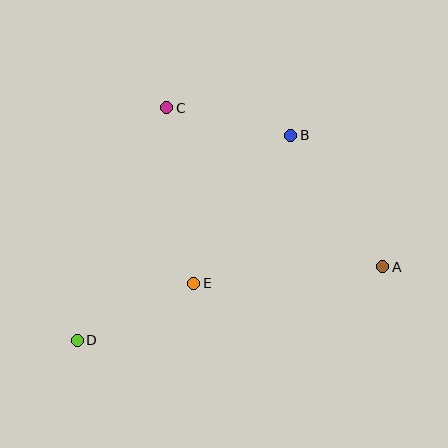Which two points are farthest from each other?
Points A and D are farthest from each other.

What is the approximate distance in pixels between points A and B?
The distance between A and B is approximately 160 pixels.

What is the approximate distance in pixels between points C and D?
The distance between C and D is approximately 249 pixels.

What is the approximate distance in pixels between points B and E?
The distance between B and E is approximately 177 pixels.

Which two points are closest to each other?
Points B and C are closest to each other.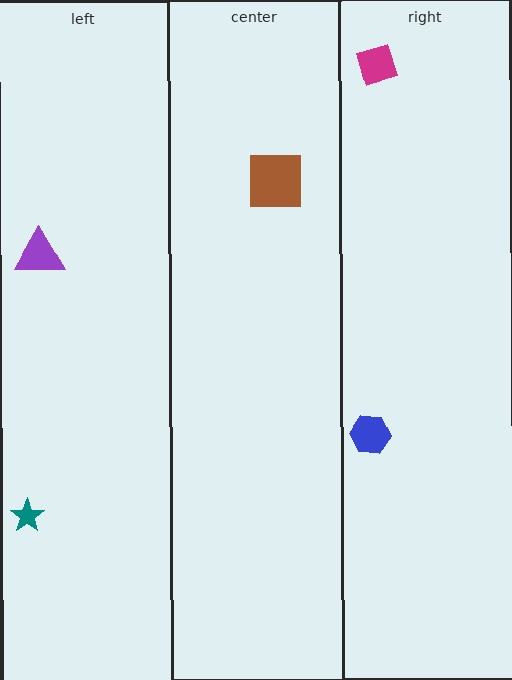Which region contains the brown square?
The center region.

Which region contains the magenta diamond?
The right region.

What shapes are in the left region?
The teal star, the purple triangle.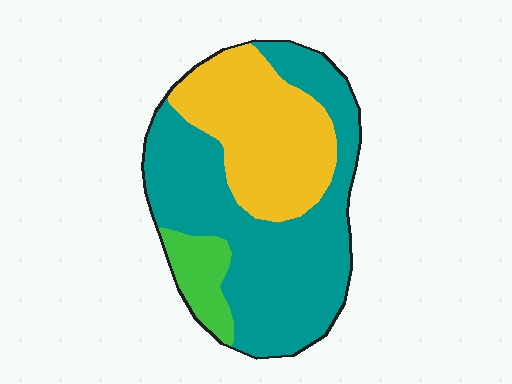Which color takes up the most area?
Teal, at roughly 55%.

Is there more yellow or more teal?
Teal.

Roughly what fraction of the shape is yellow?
Yellow takes up about one third (1/3) of the shape.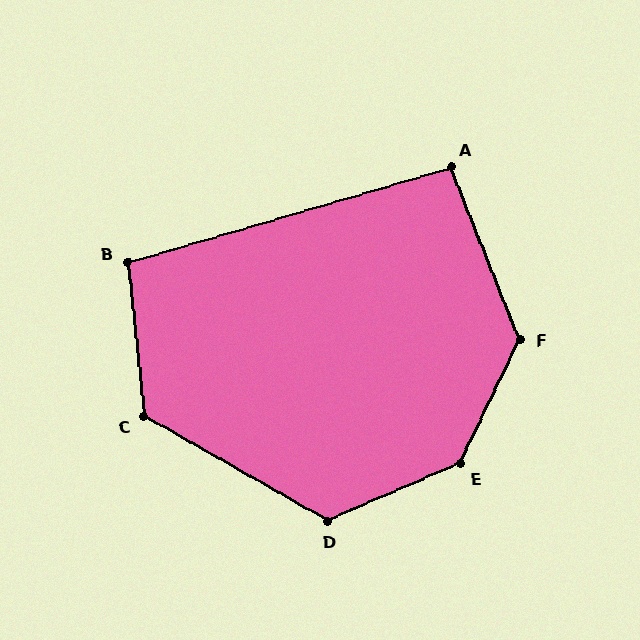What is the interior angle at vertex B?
Approximately 100 degrees (obtuse).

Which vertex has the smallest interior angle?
A, at approximately 96 degrees.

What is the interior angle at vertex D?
Approximately 127 degrees (obtuse).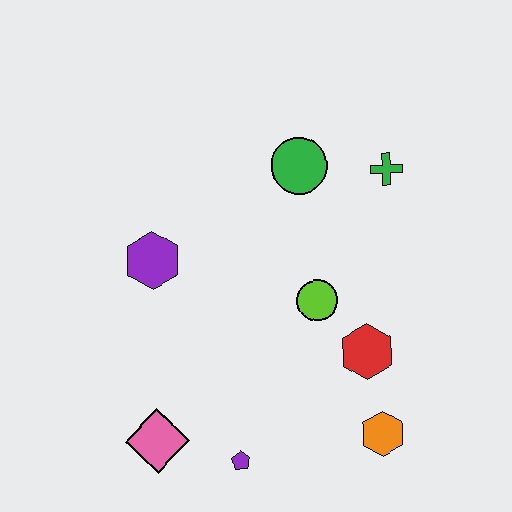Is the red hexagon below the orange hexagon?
No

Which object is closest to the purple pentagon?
The pink diamond is closest to the purple pentagon.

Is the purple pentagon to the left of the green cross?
Yes